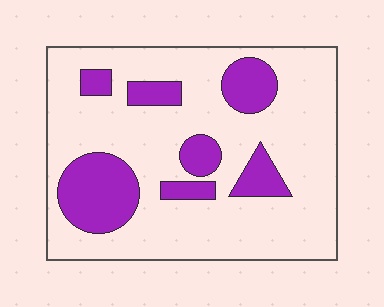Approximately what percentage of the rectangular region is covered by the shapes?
Approximately 25%.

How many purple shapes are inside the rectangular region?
7.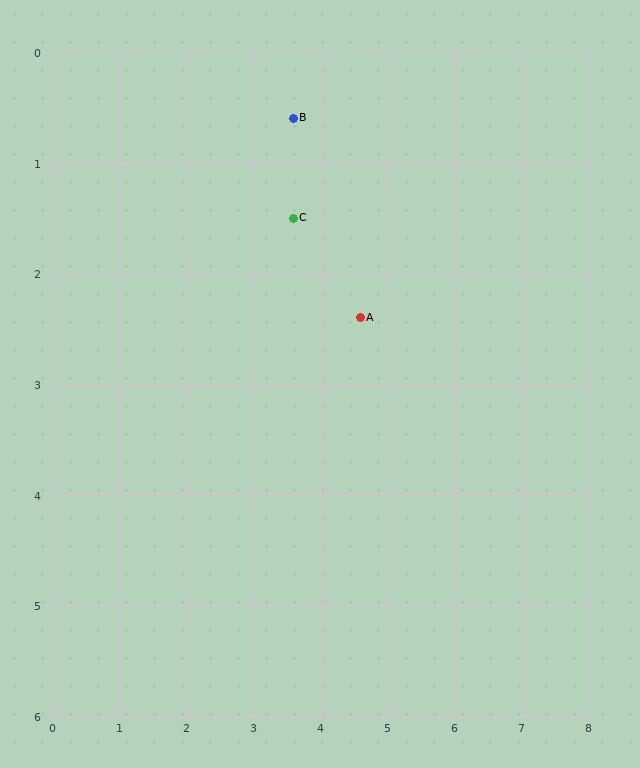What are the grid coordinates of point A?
Point A is at approximately (4.6, 2.4).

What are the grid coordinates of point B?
Point B is at approximately (3.6, 0.6).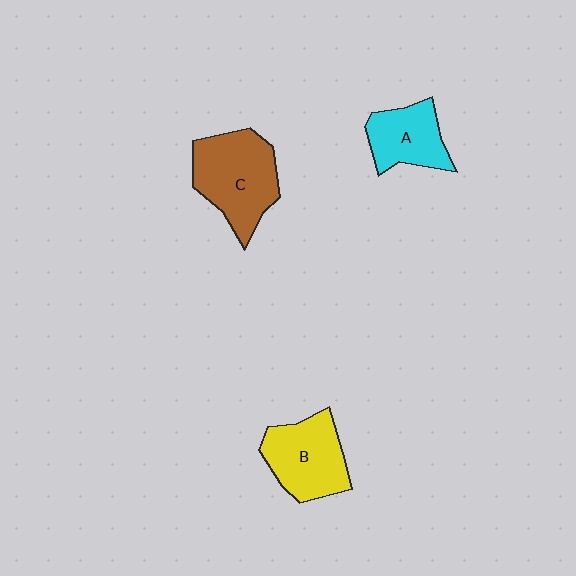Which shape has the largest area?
Shape C (brown).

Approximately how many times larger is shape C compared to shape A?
Approximately 1.5 times.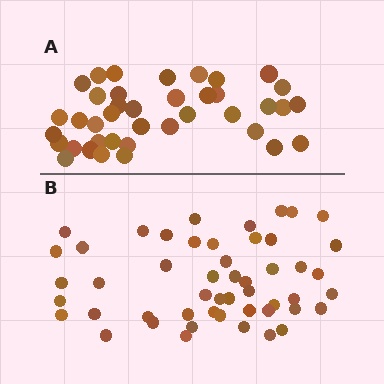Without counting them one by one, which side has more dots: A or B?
Region B (the bottom region) has more dots.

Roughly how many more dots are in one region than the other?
Region B has roughly 12 or so more dots than region A.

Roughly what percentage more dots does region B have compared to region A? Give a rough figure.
About 30% more.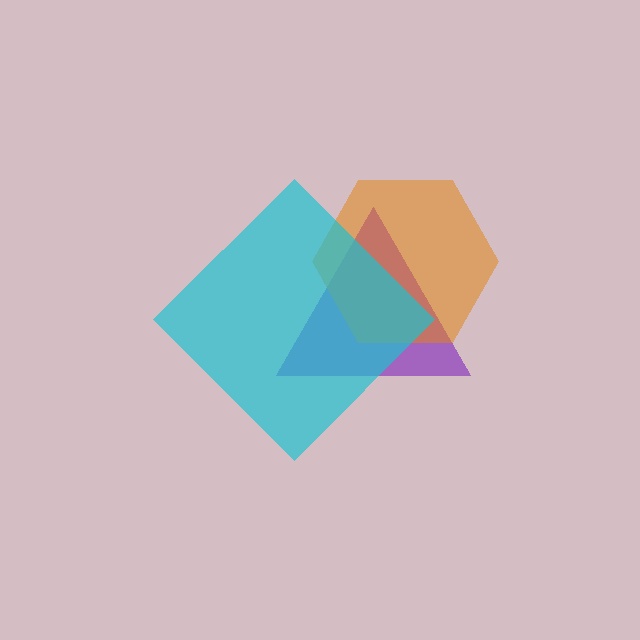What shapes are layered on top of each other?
The layered shapes are: a purple triangle, an orange hexagon, a cyan diamond.